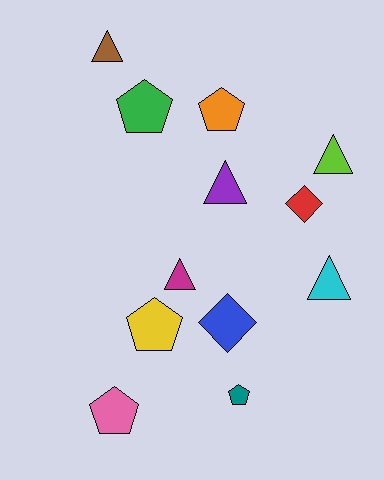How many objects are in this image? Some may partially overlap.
There are 12 objects.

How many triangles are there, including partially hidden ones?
There are 5 triangles.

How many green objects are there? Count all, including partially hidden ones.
There is 1 green object.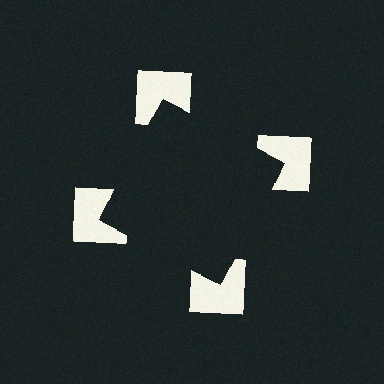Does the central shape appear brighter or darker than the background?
It typically appears slightly darker than the background, even though no actual brightness change is drawn.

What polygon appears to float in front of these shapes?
An illusory square — its edges are inferred from the aligned wedge cuts in the notched squares, not physically drawn.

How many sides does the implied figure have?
4 sides.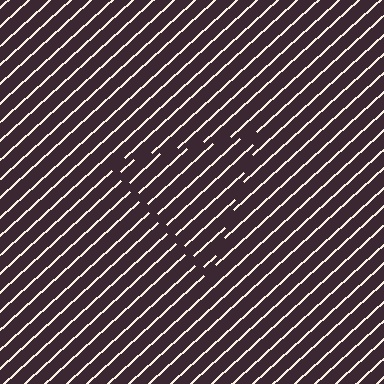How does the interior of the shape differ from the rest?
The interior of the shape contains the same grating, shifted by half a period — the contour is defined by the phase discontinuity where line-ends from the inner and outer gratings abut.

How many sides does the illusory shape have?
3 sides — the line-ends trace a triangle.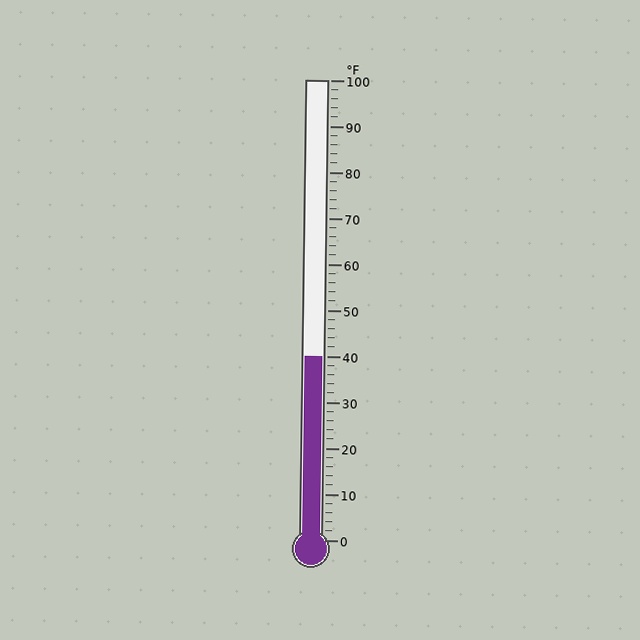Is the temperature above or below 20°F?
The temperature is above 20°F.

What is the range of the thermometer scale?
The thermometer scale ranges from 0°F to 100°F.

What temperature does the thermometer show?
The thermometer shows approximately 40°F.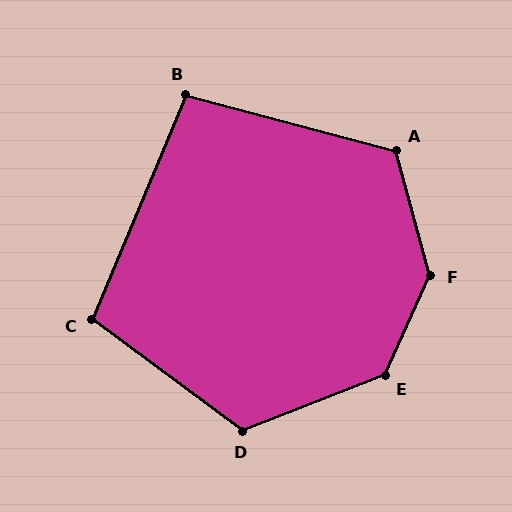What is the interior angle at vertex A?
Approximately 120 degrees (obtuse).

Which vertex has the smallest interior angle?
B, at approximately 98 degrees.